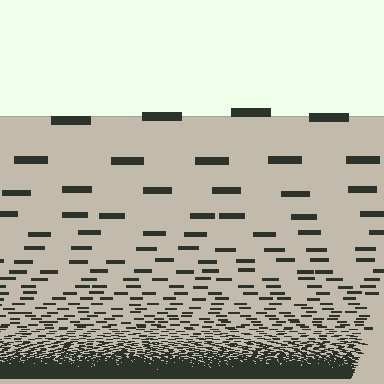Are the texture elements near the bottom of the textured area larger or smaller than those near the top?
Smaller. The gradient is inverted — elements near the bottom are smaller and denser.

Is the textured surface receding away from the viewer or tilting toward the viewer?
The surface appears to tilt toward the viewer. Texture elements get larger and sparser toward the top.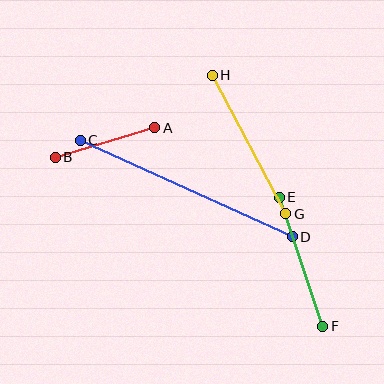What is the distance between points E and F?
The distance is approximately 136 pixels.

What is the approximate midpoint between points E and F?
The midpoint is at approximately (301, 262) pixels.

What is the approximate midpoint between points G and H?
The midpoint is at approximately (249, 145) pixels.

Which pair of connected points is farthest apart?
Points C and D are farthest apart.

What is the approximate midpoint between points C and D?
The midpoint is at approximately (186, 189) pixels.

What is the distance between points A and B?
The distance is approximately 104 pixels.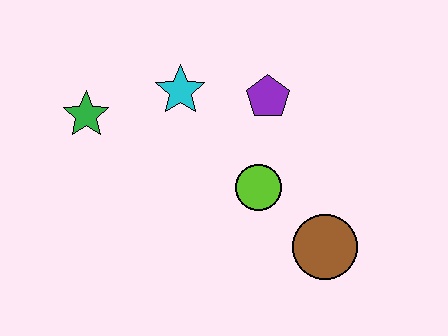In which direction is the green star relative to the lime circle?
The green star is to the left of the lime circle.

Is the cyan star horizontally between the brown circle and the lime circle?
No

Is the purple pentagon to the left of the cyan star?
No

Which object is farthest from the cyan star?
The brown circle is farthest from the cyan star.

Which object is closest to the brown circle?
The lime circle is closest to the brown circle.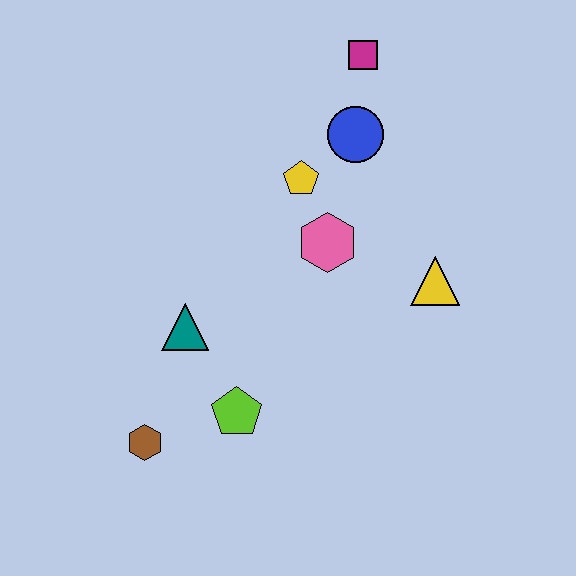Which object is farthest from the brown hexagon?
The magenta square is farthest from the brown hexagon.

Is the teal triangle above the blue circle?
No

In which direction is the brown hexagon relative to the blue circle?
The brown hexagon is below the blue circle.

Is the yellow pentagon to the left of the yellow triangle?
Yes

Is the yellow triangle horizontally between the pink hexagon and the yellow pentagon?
No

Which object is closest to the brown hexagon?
The lime pentagon is closest to the brown hexagon.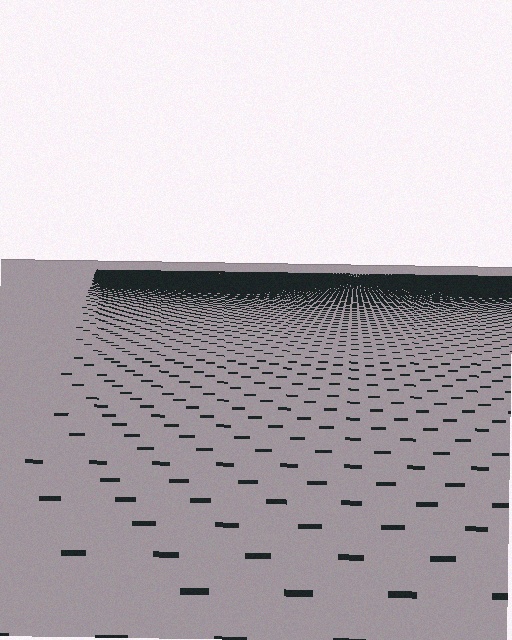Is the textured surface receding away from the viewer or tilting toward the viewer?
The surface is receding away from the viewer. Texture elements get smaller and denser toward the top.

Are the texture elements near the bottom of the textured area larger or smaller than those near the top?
Larger. Near the bottom, elements are closer to the viewer and appear at a bigger on-screen size.